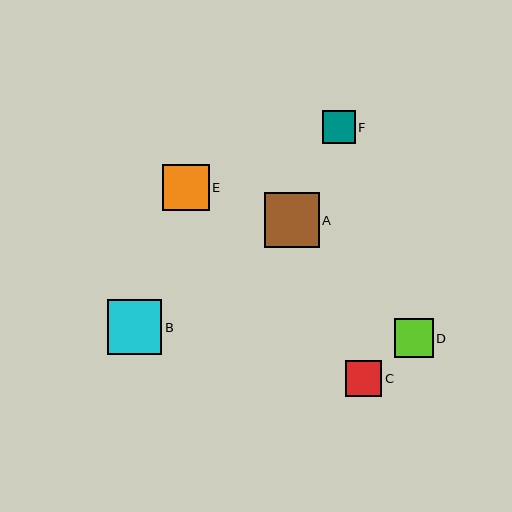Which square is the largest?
Square A is the largest with a size of approximately 55 pixels.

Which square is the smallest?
Square F is the smallest with a size of approximately 33 pixels.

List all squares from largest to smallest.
From largest to smallest: A, B, E, D, C, F.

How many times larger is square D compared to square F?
Square D is approximately 1.2 times the size of square F.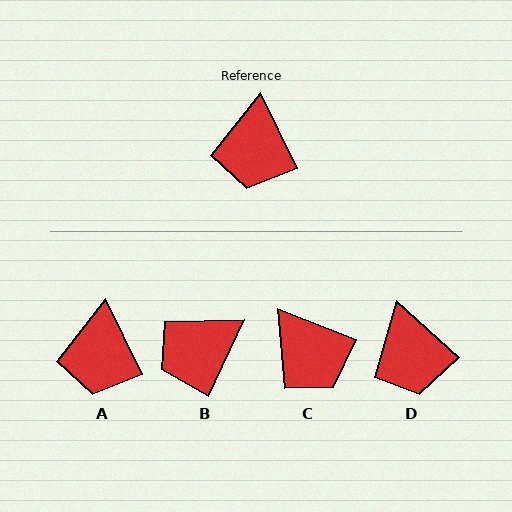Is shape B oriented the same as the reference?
No, it is off by about 51 degrees.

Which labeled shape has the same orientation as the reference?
A.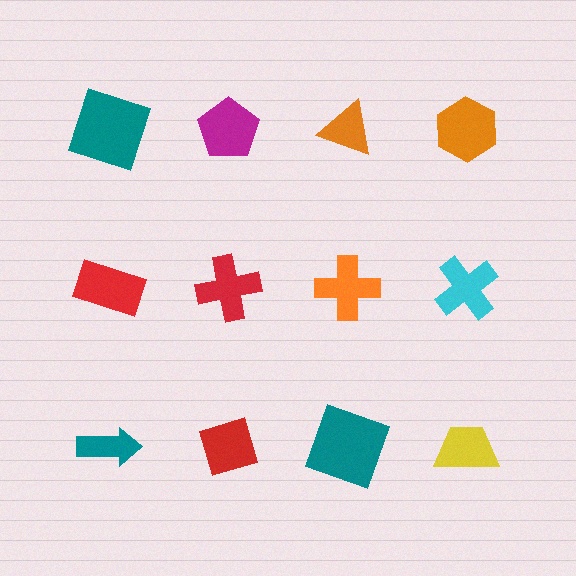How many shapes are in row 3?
4 shapes.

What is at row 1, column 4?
An orange hexagon.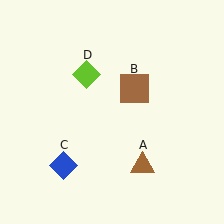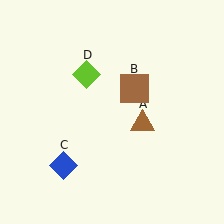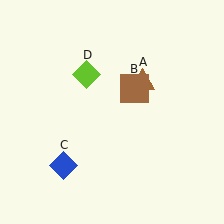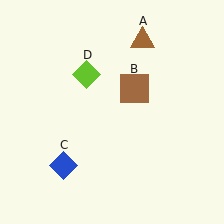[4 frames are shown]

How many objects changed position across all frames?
1 object changed position: brown triangle (object A).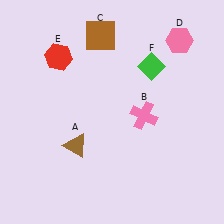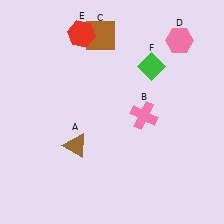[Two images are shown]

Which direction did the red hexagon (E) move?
The red hexagon (E) moved right.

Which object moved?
The red hexagon (E) moved right.